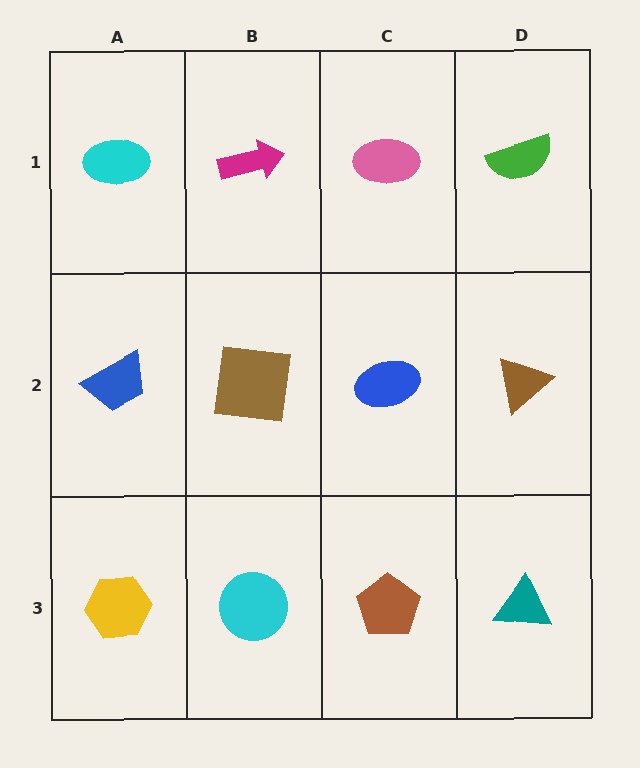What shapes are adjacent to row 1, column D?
A brown triangle (row 2, column D), a pink ellipse (row 1, column C).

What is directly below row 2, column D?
A teal triangle.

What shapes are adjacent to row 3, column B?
A brown square (row 2, column B), a yellow hexagon (row 3, column A), a brown pentagon (row 3, column C).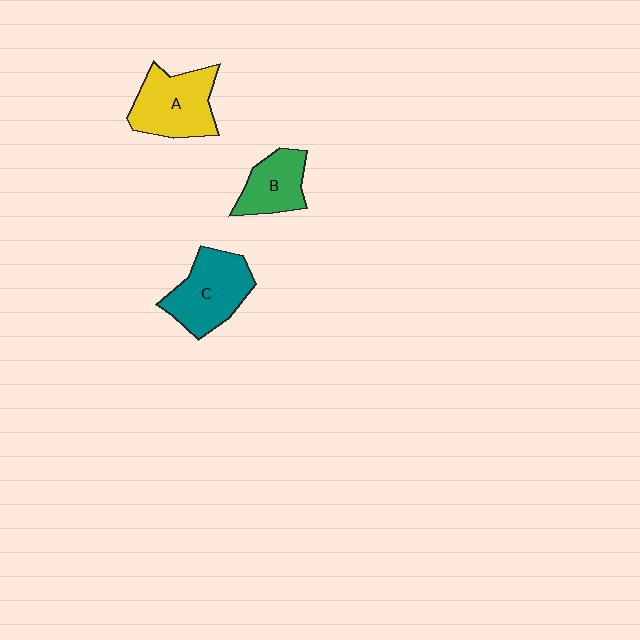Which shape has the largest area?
Shape A (yellow).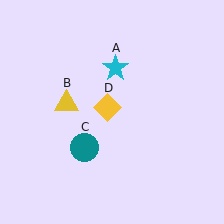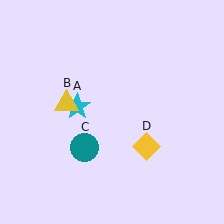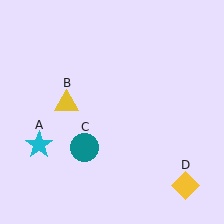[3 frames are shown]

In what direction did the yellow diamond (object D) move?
The yellow diamond (object D) moved down and to the right.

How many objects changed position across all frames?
2 objects changed position: cyan star (object A), yellow diamond (object D).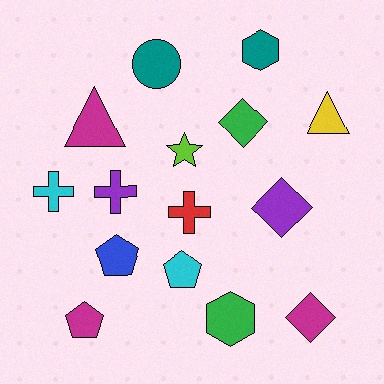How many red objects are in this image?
There is 1 red object.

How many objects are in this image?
There are 15 objects.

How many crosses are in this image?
There are 3 crosses.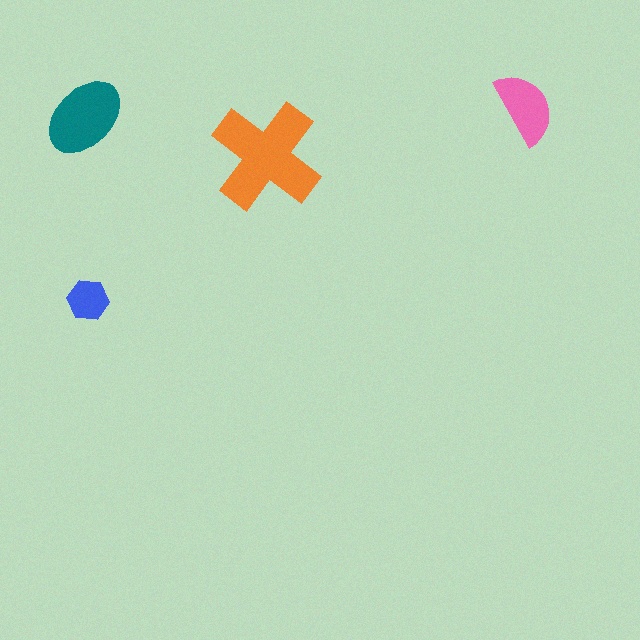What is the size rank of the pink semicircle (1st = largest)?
3rd.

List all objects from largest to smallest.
The orange cross, the teal ellipse, the pink semicircle, the blue hexagon.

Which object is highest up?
The pink semicircle is topmost.